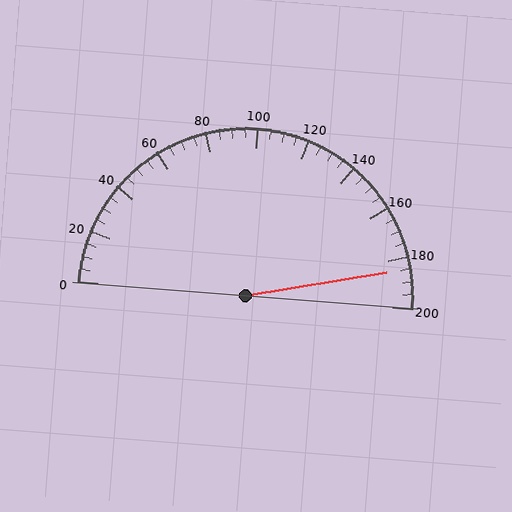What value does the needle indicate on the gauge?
The needle indicates approximately 185.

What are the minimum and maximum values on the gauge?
The gauge ranges from 0 to 200.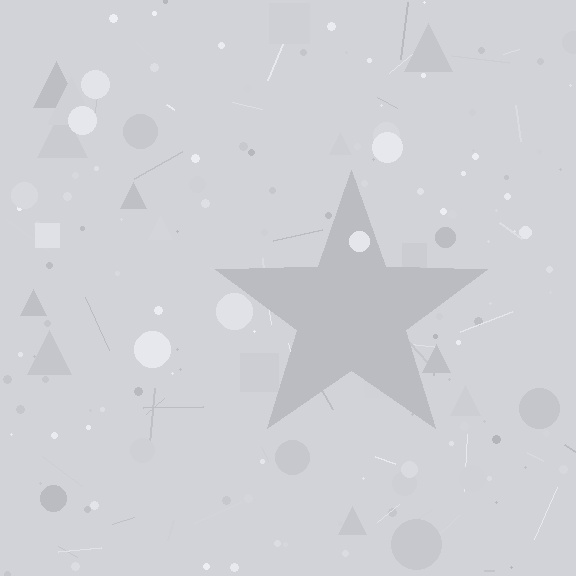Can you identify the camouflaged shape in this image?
The camouflaged shape is a star.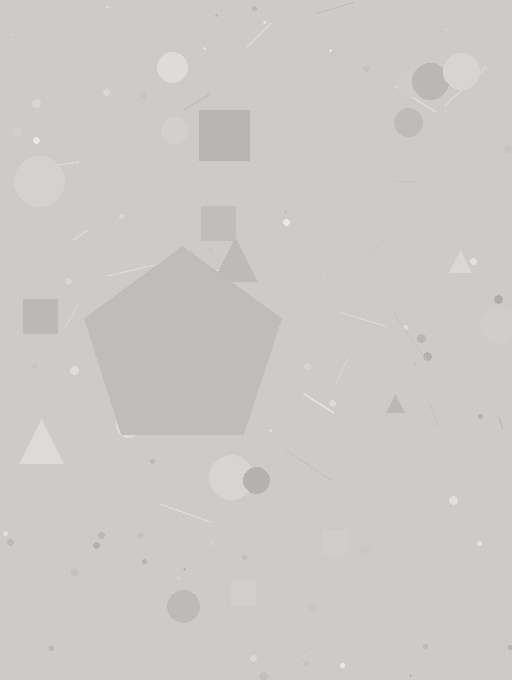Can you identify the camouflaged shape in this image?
The camouflaged shape is a pentagon.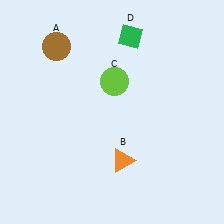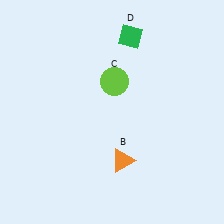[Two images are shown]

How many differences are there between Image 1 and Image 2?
There is 1 difference between the two images.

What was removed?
The brown circle (A) was removed in Image 2.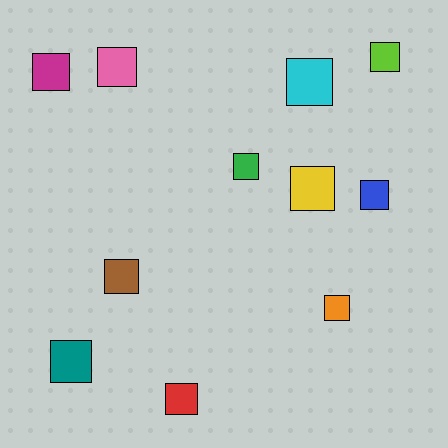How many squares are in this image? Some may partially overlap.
There are 11 squares.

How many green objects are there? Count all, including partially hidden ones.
There is 1 green object.